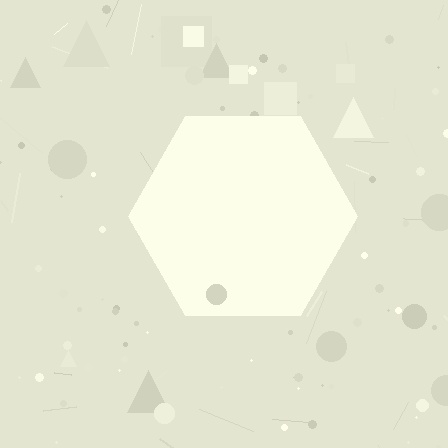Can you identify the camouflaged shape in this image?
The camouflaged shape is a hexagon.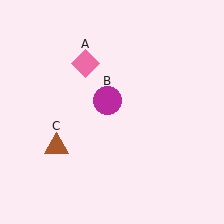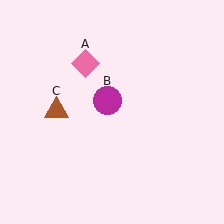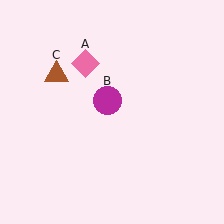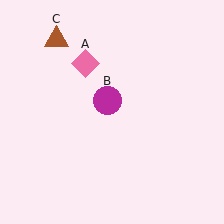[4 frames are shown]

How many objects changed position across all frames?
1 object changed position: brown triangle (object C).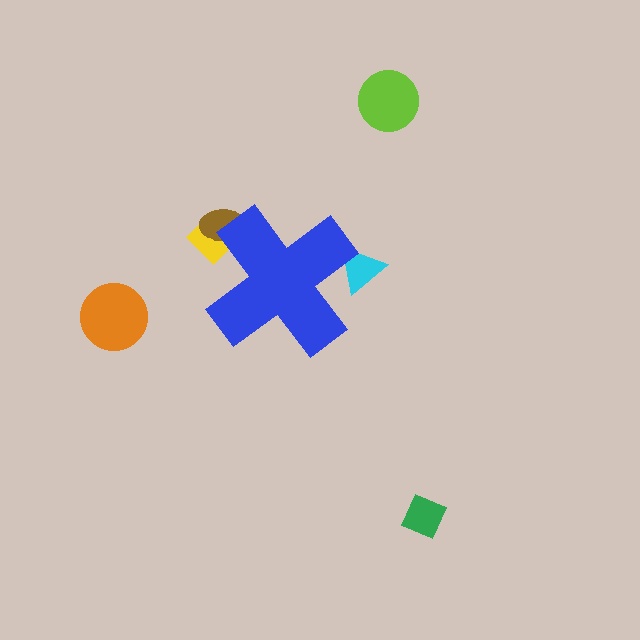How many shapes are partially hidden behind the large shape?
3 shapes are partially hidden.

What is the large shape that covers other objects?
A blue cross.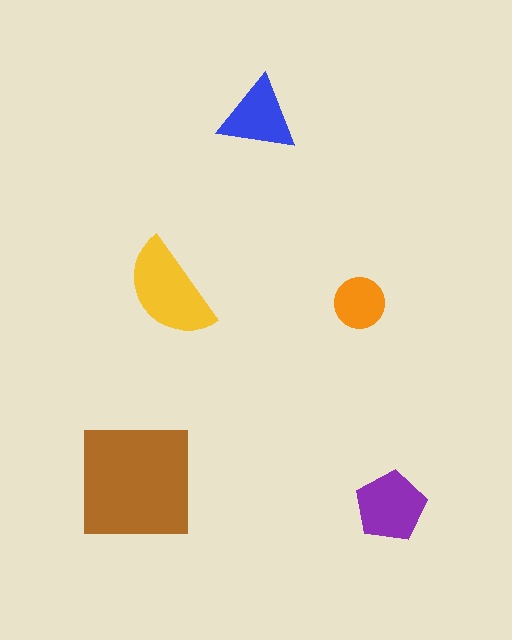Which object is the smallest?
The orange circle.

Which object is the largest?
The brown square.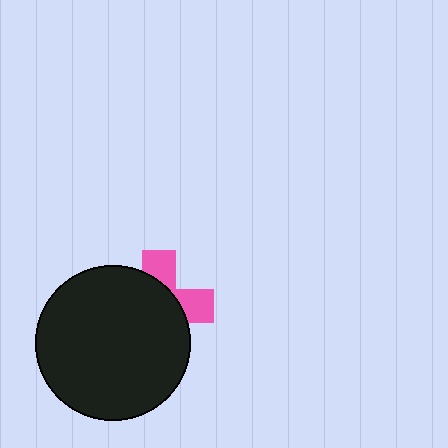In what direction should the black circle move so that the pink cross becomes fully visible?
The black circle should move toward the lower-left. That is the shortest direction to clear the overlap and leave the pink cross fully visible.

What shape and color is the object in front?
The object in front is a black circle.